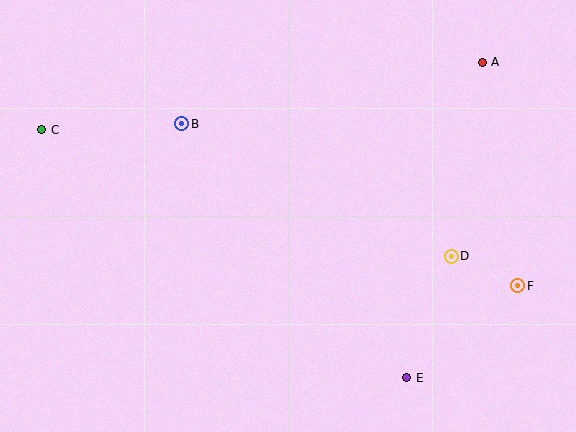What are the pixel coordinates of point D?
Point D is at (451, 256).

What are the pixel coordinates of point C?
Point C is at (42, 130).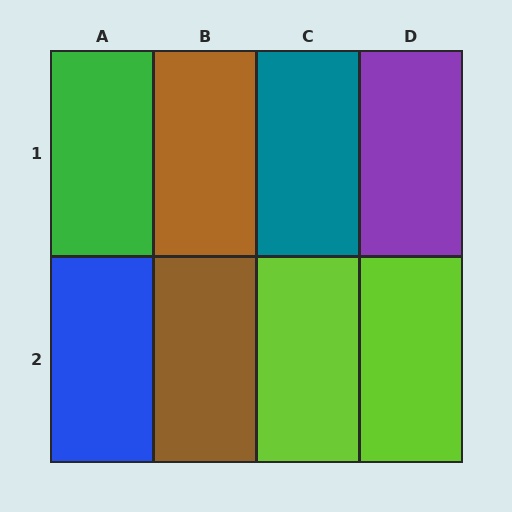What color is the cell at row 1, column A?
Green.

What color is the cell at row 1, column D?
Purple.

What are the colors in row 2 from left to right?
Blue, brown, lime, lime.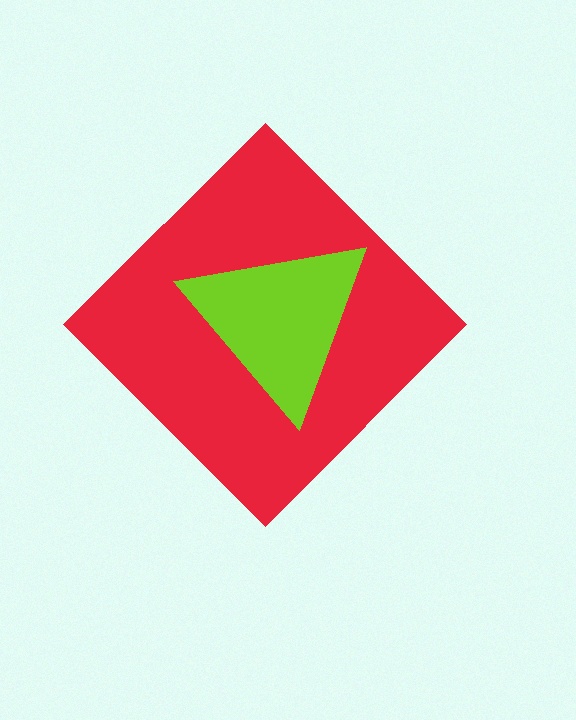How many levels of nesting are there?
2.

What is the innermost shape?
The lime triangle.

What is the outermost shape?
The red diamond.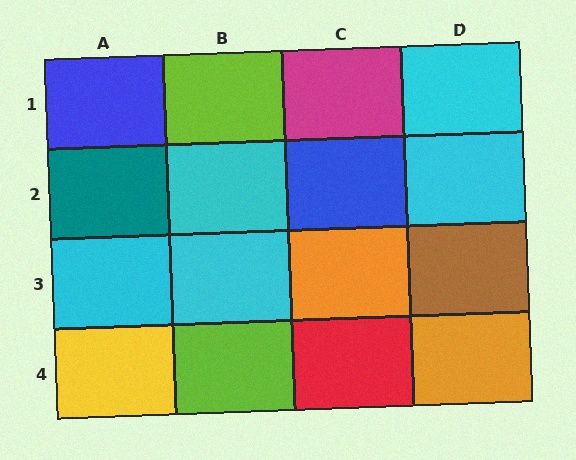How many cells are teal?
1 cell is teal.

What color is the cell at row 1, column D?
Cyan.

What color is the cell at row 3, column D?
Brown.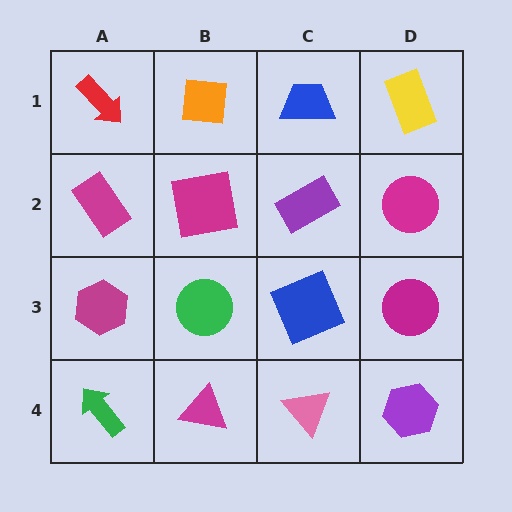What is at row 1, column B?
An orange square.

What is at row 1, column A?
A red arrow.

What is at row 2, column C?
A purple rectangle.